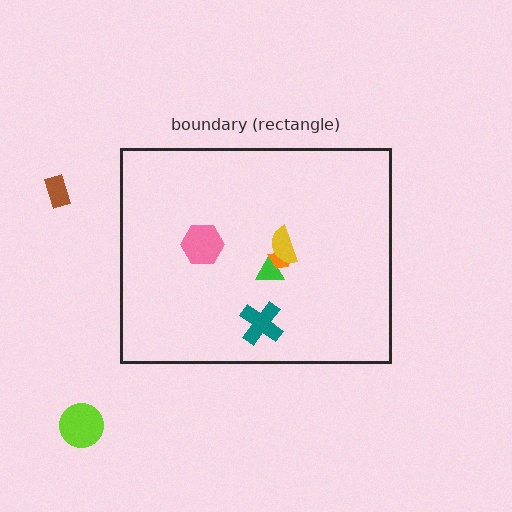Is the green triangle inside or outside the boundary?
Inside.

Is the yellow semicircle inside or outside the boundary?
Inside.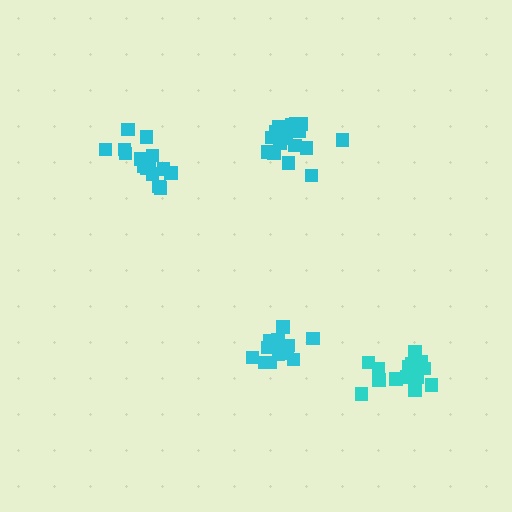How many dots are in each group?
Group 1: 16 dots, Group 2: 13 dots, Group 3: 15 dots, Group 4: 16 dots (60 total).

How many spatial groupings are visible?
There are 4 spatial groupings.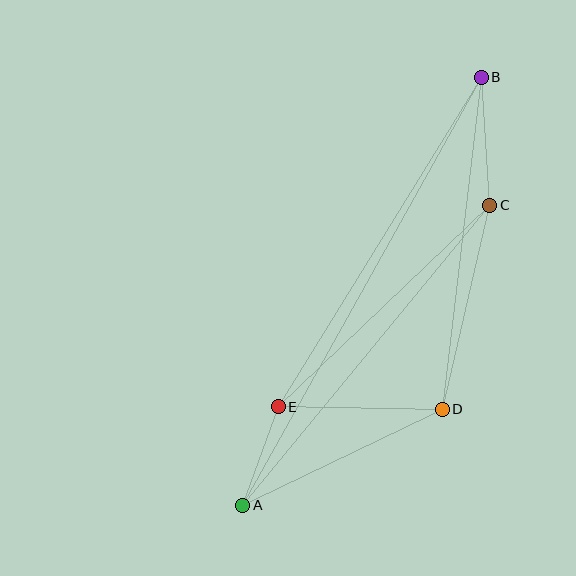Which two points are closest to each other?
Points A and E are closest to each other.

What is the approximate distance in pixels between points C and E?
The distance between C and E is approximately 292 pixels.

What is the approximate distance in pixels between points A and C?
The distance between A and C is approximately 389 pixels.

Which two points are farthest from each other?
Points A and B are farthest from each other.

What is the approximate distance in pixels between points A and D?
The distance between A and D is approximately 222 pixels.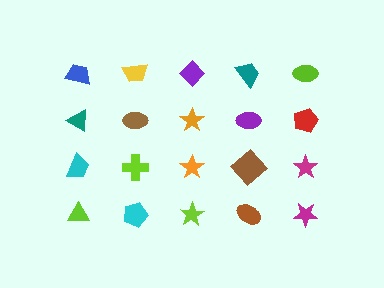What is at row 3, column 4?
A brown diamond.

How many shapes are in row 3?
5 shapes.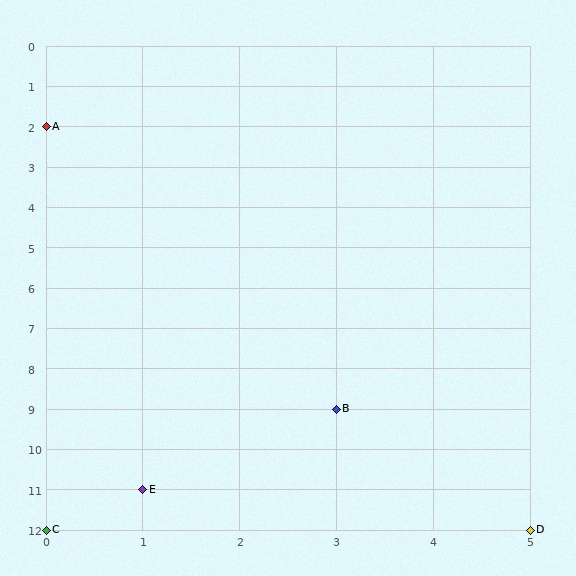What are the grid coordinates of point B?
Point B is at grid coordinates (3, 9).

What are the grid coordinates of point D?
Point D is at grid coordinates (5, 12).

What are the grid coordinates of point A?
Point A is at grid coordinates (0, 2).